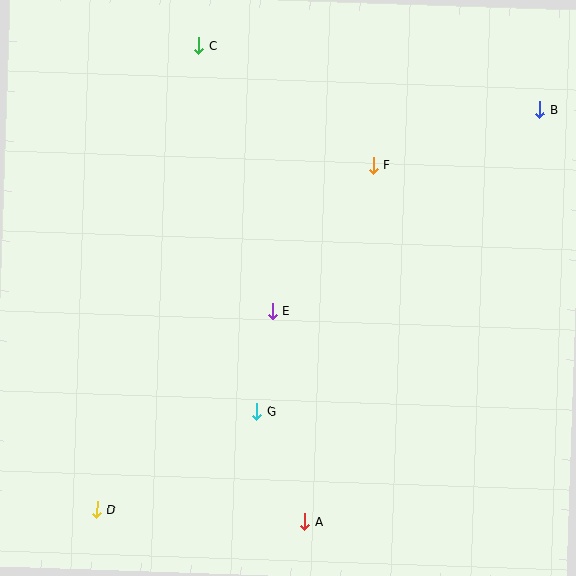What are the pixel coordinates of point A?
Point A is at (305, 521).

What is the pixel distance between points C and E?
The distance between C and E is 275 pixels.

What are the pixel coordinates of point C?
Point C is at (199, 46).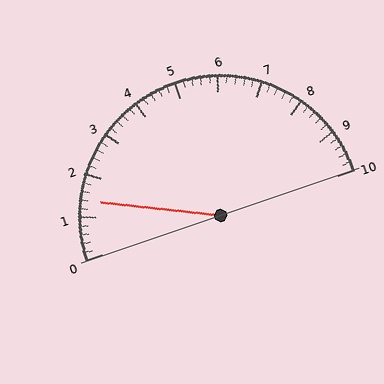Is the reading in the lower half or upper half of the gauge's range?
The reading is in the lower half of the range (0 to 10).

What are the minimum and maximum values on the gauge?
The gauge ranges from 0 to 10.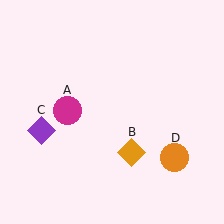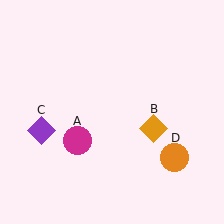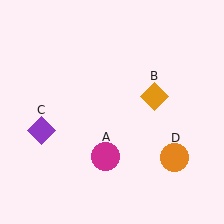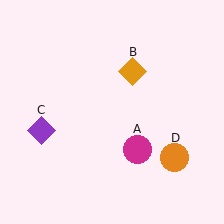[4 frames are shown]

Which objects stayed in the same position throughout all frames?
Purple diamond (object C) and orange circle (object D) remained stationary.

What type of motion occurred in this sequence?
The magenta circle (object A), orange diamond (object B) rotated counterclockwise around the center of the scene.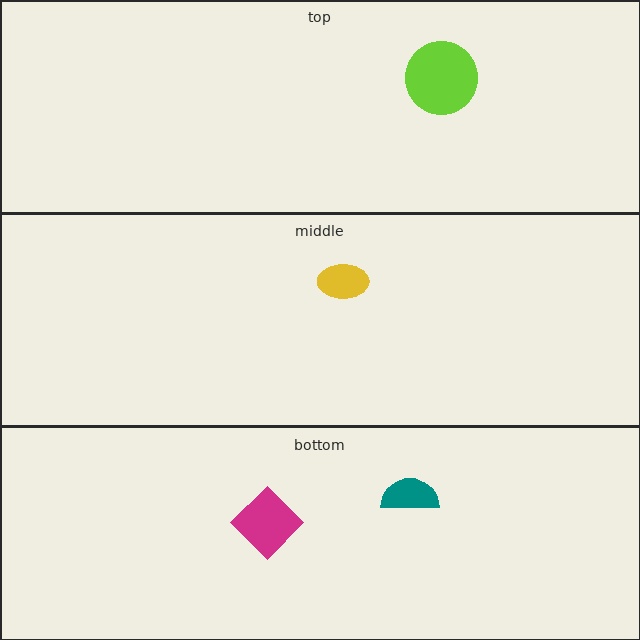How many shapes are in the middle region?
1.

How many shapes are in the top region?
1.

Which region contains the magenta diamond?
The bottom region.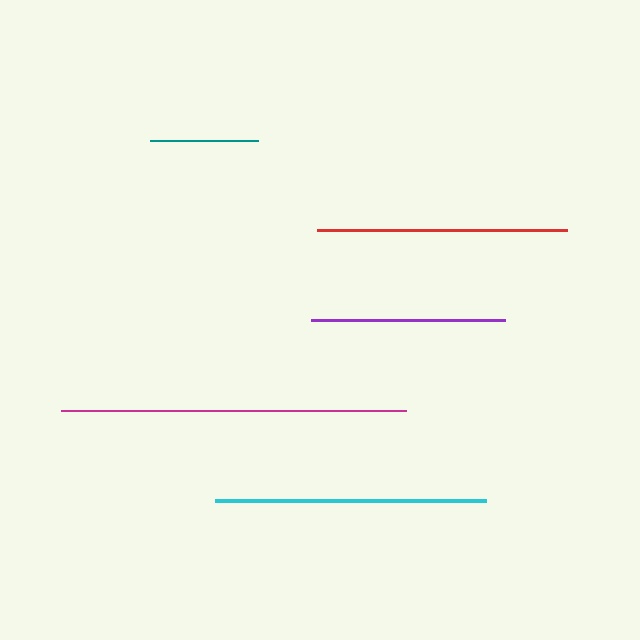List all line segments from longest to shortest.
From longest to shortest: magenta, cyan, red, purple, teal.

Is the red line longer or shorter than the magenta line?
The magenta line is longer than the red line.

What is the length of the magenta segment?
The magenta segment is approximately 345 pixels long.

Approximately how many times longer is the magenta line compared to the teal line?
The magenta line is approximately 3.2 times the length of the teal line.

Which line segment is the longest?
The magenta line is the longest at approximately 345 pixels.